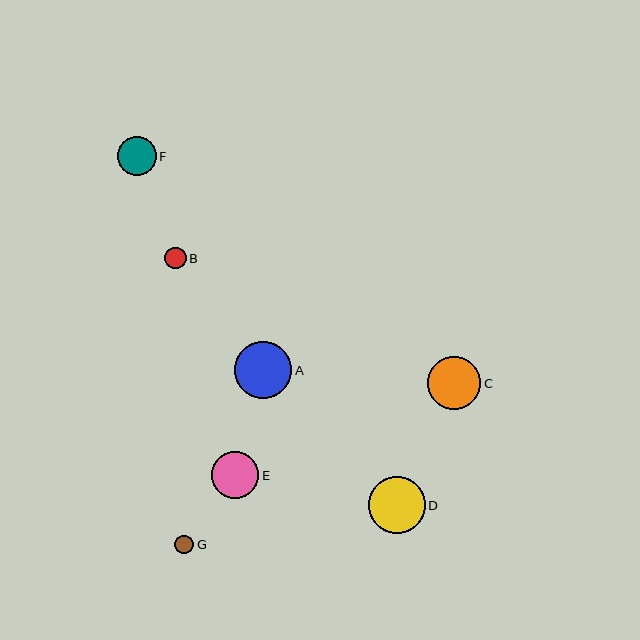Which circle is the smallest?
Circle G is the smallest with a size of approximately 19 pixels.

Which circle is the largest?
Circle A is the largest with a size of approximately 57 pixels.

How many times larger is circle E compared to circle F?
Circle E is approximately 1.2 times the size of circle F.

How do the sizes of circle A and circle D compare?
Circle A and circle D are approximately the same size.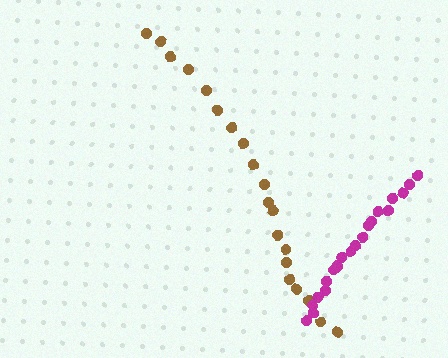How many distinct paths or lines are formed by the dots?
There are 2 distinct paths.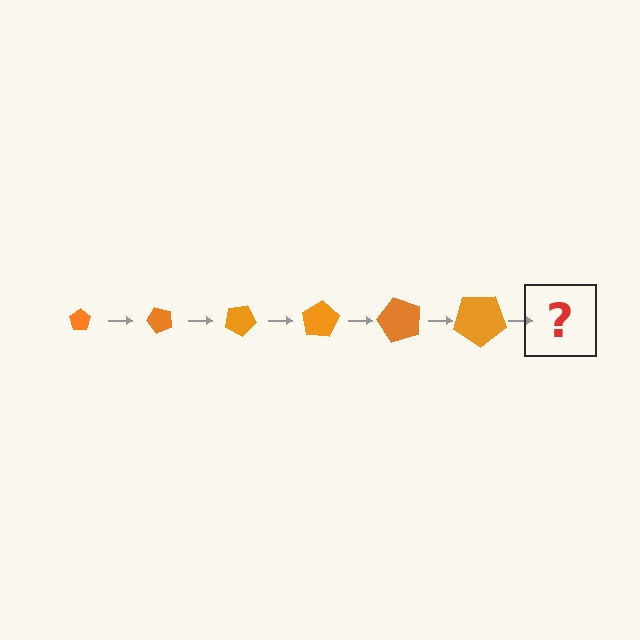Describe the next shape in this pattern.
It should be a pentagon, larger than the previous one and rotated 300 degrees from the start.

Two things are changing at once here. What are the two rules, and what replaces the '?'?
The two rules are that the pentagon grows larger each step and it rotates 50 degrees each step. The '?' should be a pentagon, larger than the previous one and rotated 300 degrees from the start.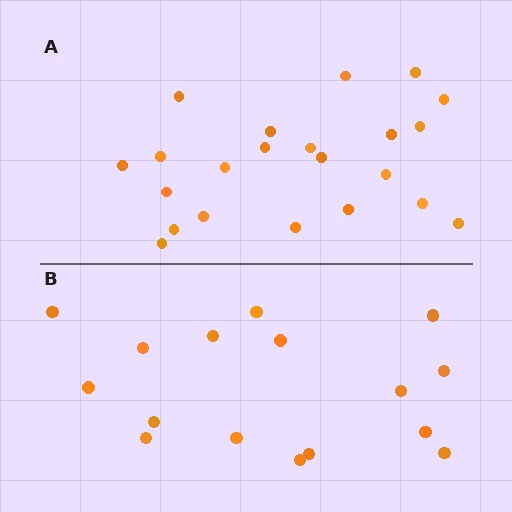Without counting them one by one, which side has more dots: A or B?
Region A (the top region) has more dots.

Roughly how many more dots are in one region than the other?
Region A has about 6 more dots than region B.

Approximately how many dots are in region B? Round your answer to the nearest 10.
About 20 dots. (The exact count is 16, which rounds to 20.)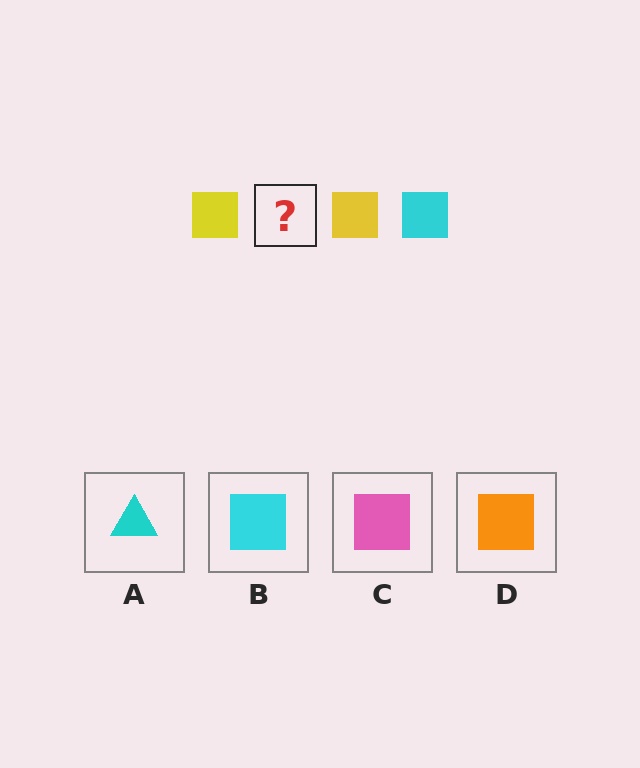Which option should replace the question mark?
Option B.